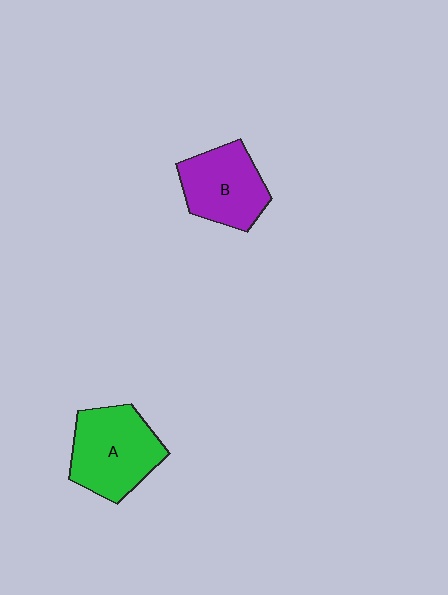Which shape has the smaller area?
Shape B (purple).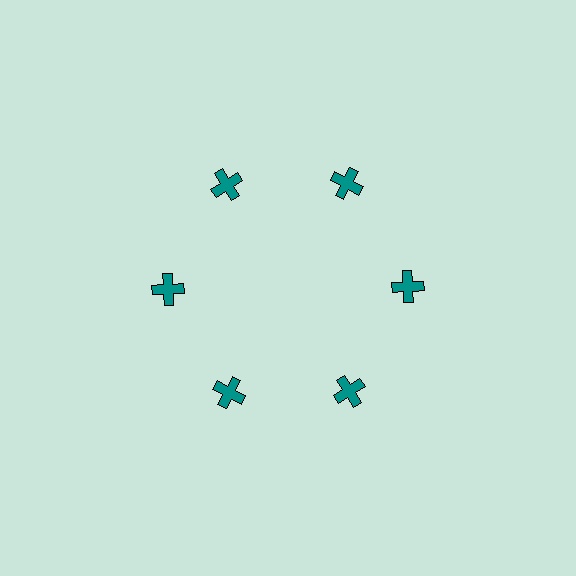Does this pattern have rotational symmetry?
Yes, this pattern has 6-fold rotational symmetry. It looks the same after rotating 60 degrees around the center.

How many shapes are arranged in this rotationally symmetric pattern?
There are 6 shapes, arranged in 6 groups of 1.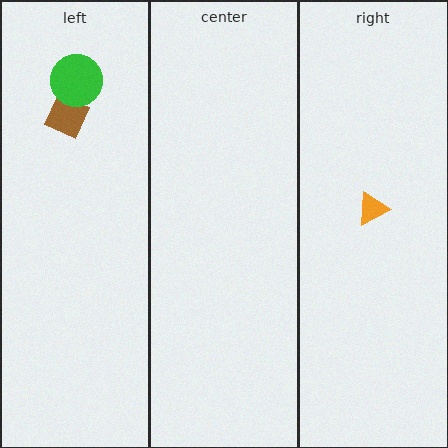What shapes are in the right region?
The orange triangle.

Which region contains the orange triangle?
The right region.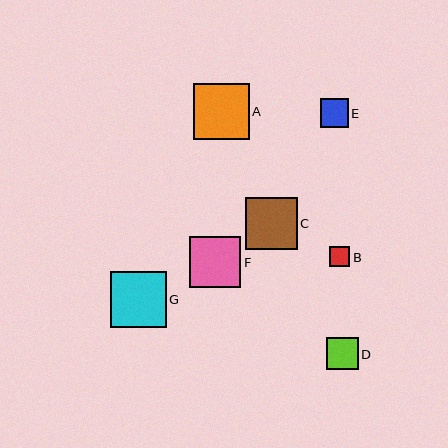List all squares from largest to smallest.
From largest to smallest: A, G, C, F, D, E, B.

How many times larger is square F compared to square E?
Square F is approximately 1.8 times the size of square E.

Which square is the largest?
Square A is the largest with a size of approximately 55 pixels.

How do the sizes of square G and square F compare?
Square G and square F are approximately the same size.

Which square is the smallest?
Square B is the smallest with a size of approximately 21 pixels.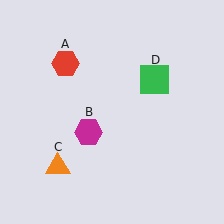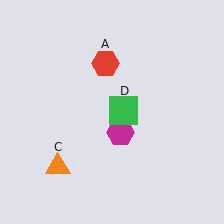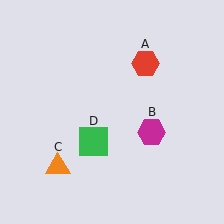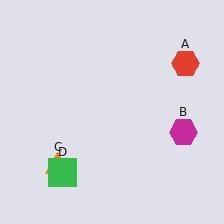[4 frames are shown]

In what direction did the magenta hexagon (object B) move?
The magenta hexagon (object B) moved right.